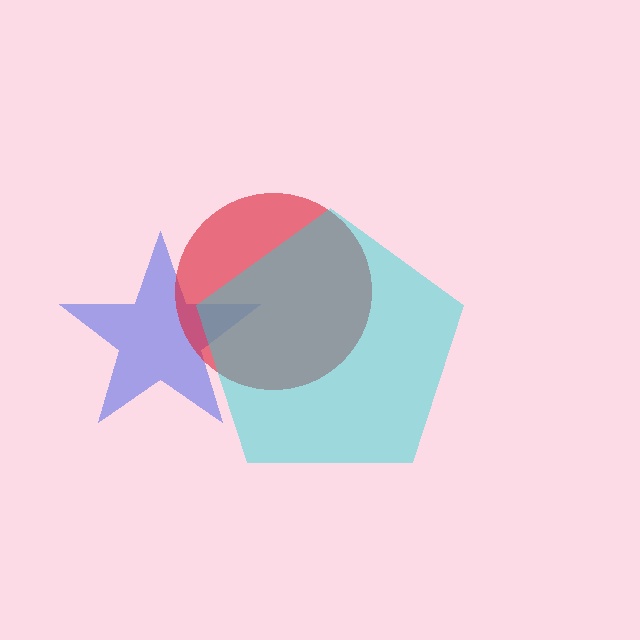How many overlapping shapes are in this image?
There are 3 overlapping shapes in the image.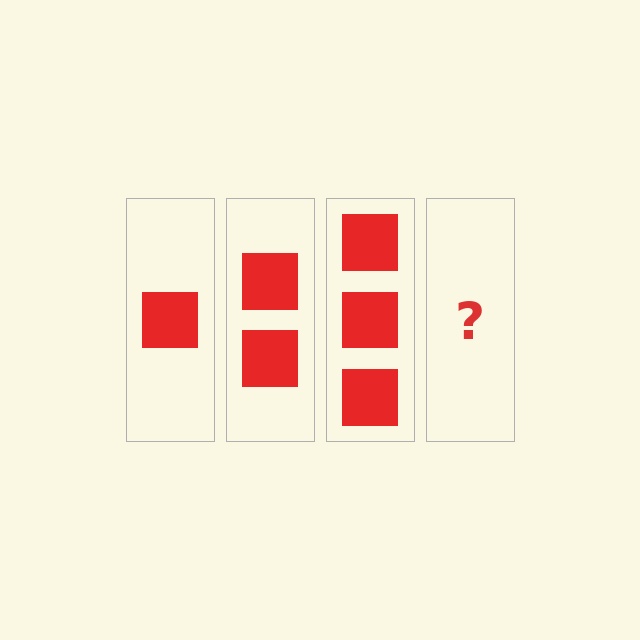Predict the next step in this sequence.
The next step is 4 squares.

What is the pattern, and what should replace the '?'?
The pattern is that each step adds one more square. The '?' should be 4 squares.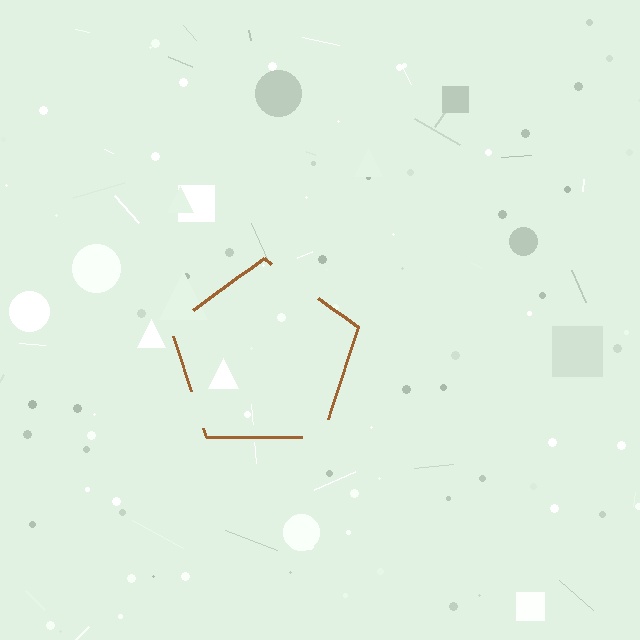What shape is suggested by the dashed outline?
The dashed outline suggests a pentagon.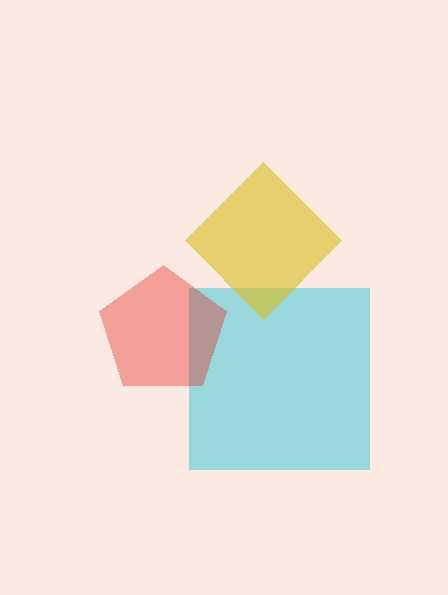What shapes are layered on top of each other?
The layered shapes are: a cyan square, a red pentagon, a yellow diamond.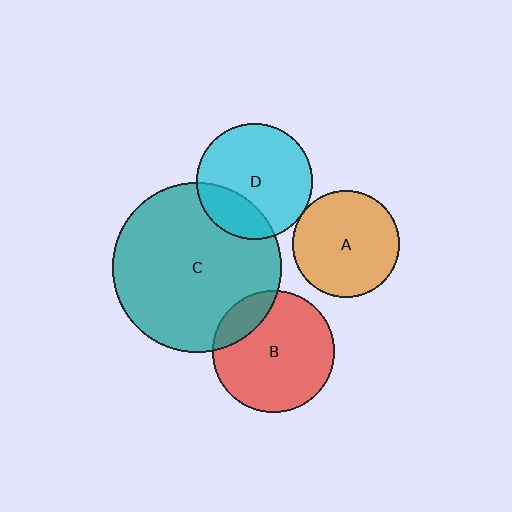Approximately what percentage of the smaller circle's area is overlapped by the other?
Approximately 25%.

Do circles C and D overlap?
Yes.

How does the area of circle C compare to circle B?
Approximately 1.9 times.